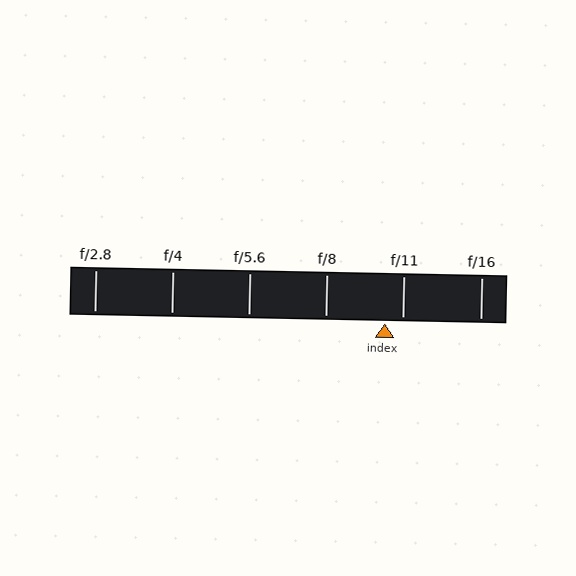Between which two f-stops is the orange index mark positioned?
The index mark is between f/8 and f/11.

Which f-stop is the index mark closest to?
The index mark is closest to f/11.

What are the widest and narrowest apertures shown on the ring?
The widest aperture shown is f/2.8 and the narrowest is f/16.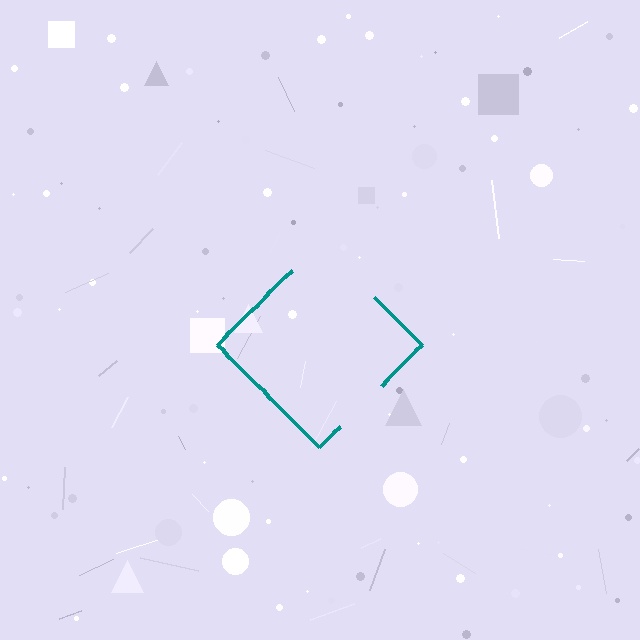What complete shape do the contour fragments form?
The contour fragments form a diamond.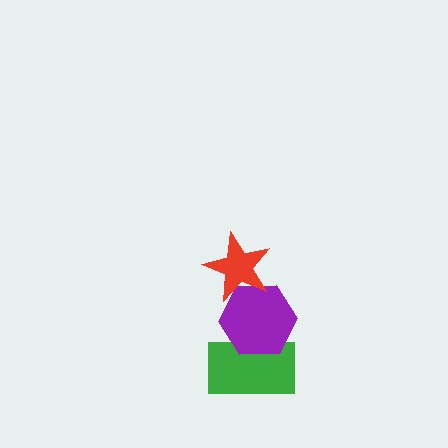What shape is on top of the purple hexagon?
The red star is on top of the purple hexagon.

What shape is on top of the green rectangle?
The purple hexagon is on top of the green rectangle.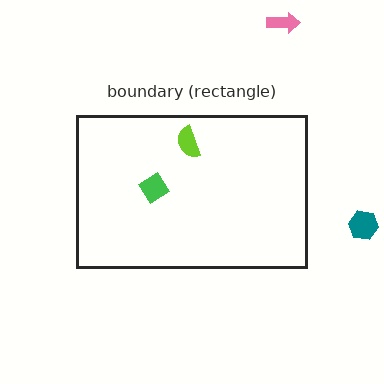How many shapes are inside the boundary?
2 inside, 2 outside.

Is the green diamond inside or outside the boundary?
Inside.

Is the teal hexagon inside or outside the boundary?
Outside.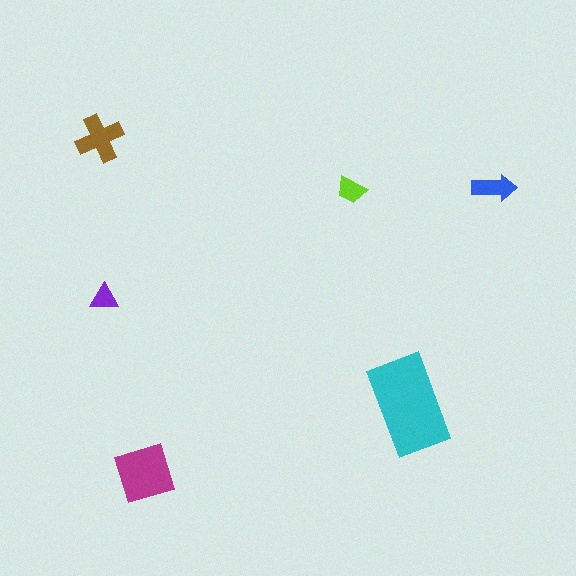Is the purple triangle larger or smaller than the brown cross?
Smaller.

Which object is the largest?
The cyan rectangle.